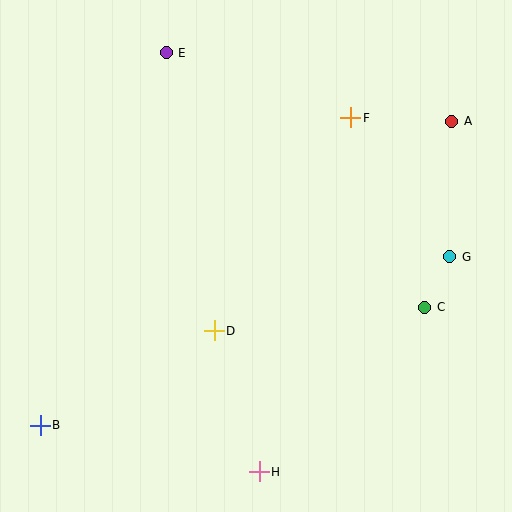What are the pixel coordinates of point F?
Point F is at (351, 118).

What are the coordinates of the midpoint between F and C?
The midpoint between F and C is at (388, 212).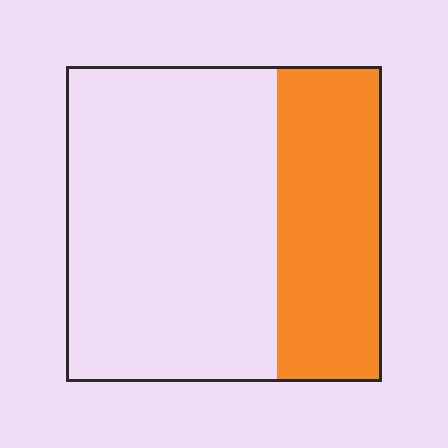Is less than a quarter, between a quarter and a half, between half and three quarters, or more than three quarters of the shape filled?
Between a quarter and a half.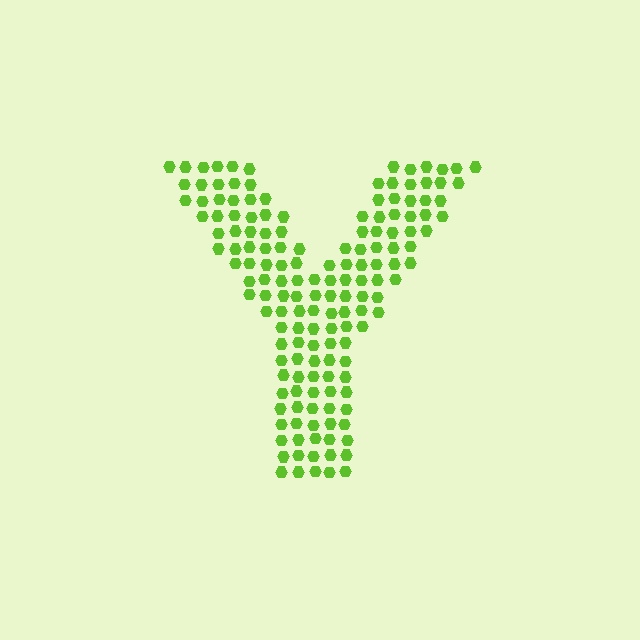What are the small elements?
The small elements are hexagons.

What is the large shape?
The large shape is the letter Y.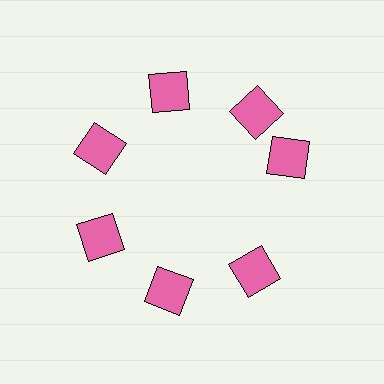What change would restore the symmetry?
The symmetry would be restored by rotating it back into even spacing with its neighbors so that all 7 squares sit at equal angles and equal distance from the center.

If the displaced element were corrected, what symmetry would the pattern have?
It would have 7-fold rotational symmetry — the pattern would map onto itself every 51 degrees.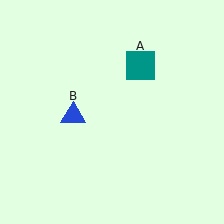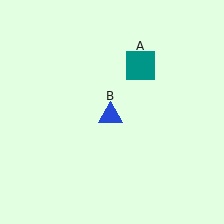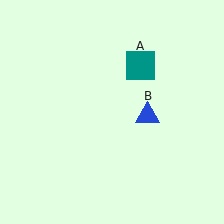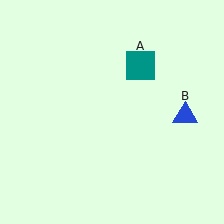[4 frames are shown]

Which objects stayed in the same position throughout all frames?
Teal square (object A) remained stationary.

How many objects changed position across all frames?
1 object changed position: blue triangle (object B).